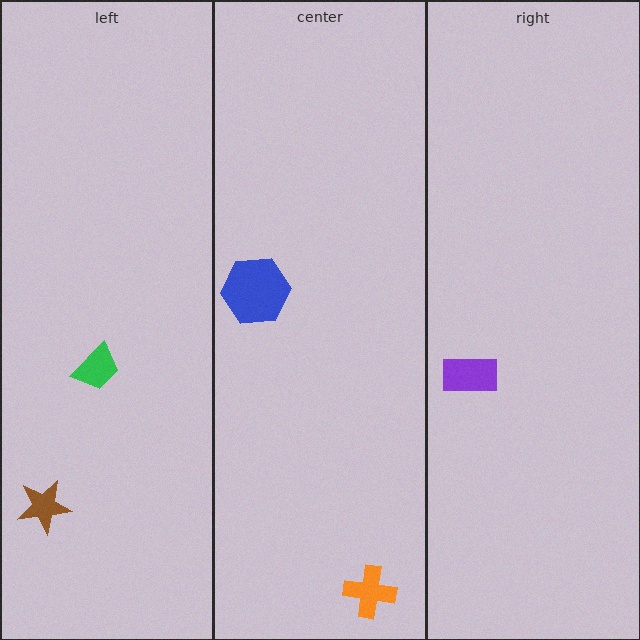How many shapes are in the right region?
1.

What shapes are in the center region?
The blue hexagon, the orange cross.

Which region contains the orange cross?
The center region.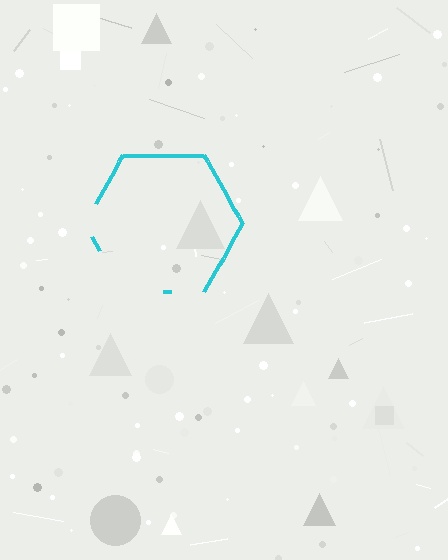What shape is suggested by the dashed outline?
The dashed outline suggests a hexagon.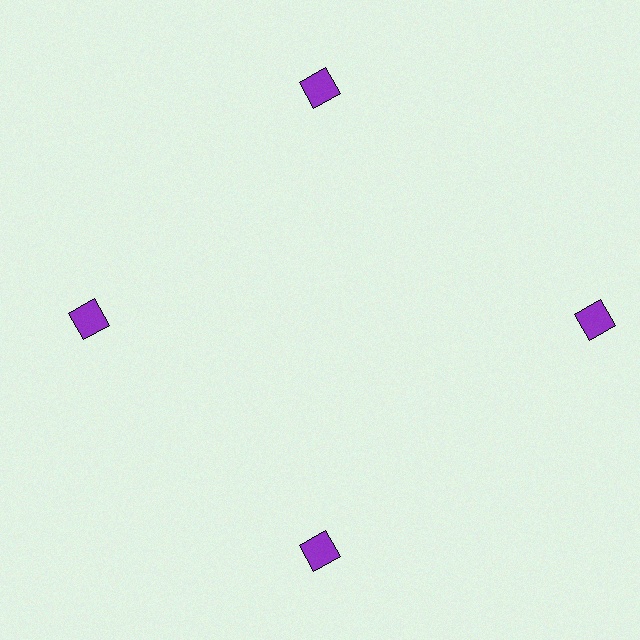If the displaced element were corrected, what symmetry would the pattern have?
It would have 4-fold rotational symmetry — the pattern would map onto itself every 90 degrees.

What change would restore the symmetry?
The symmetry would be restored by moving it inward, back onto the ring so that all 4 squares sit at equal angles and equal distance from the center.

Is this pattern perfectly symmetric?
No. The 4 purple squares are arranged in a ring, but one element near the 3 o'clock position is pushed outward from the center, breaking the 4-fold rotational symmetry.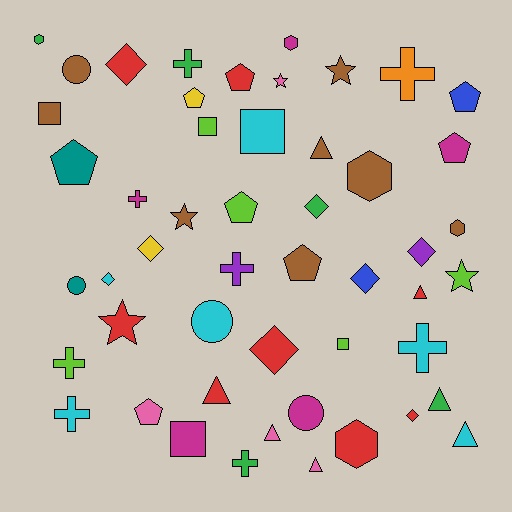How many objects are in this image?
There are 50 objects.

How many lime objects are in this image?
There are 5 lime objects.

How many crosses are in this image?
There are 8 crosses.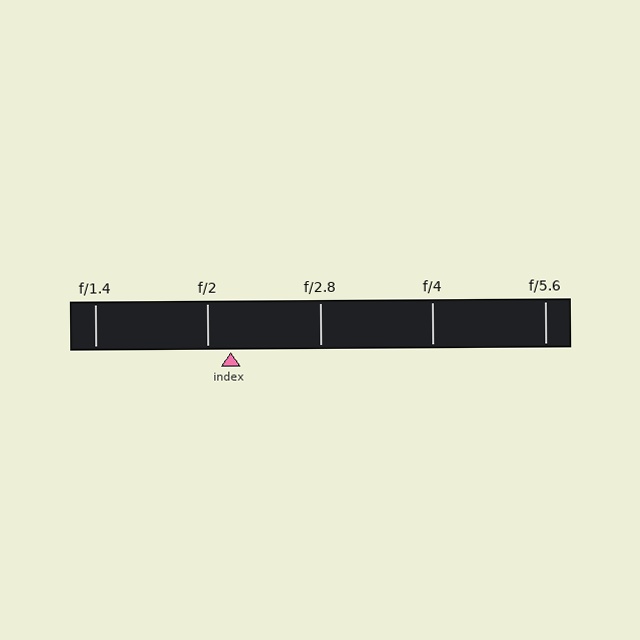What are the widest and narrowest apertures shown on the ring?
The widest aperture shown is f/1.4 and the narrowest is f/5.6.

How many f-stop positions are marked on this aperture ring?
There are 5 f-stop positions marked.